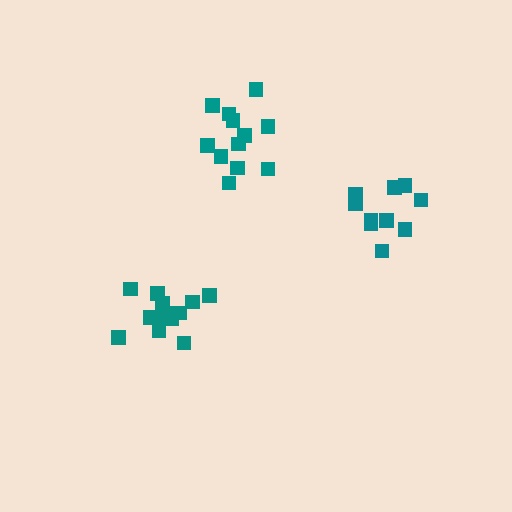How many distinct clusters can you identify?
There are 3 distinct clusters.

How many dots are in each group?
Group 1: 10 dots, Group 2: 13 dots, Group 3: 12 dots (35 total).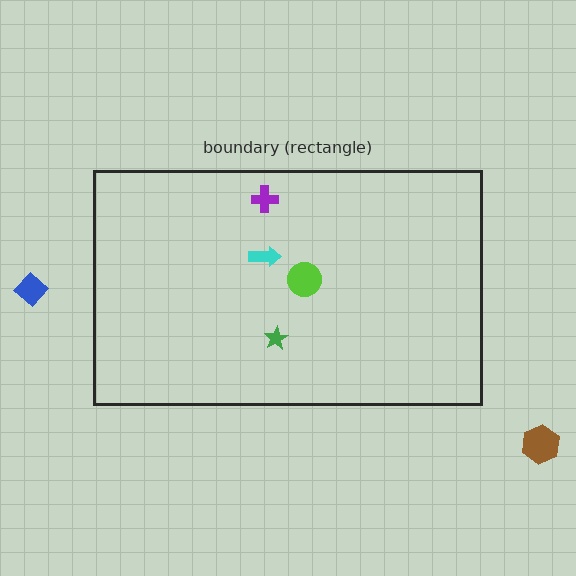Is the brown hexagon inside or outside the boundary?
Outside.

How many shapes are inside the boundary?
4 inside, 2 outside.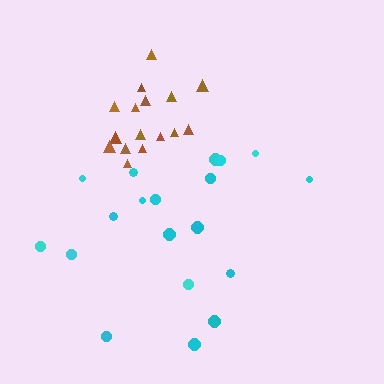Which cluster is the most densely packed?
Brown.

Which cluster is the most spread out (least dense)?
Cyan.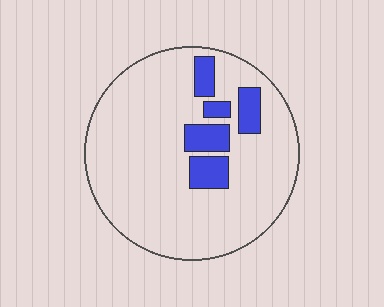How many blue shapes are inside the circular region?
5.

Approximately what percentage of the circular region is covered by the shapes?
Approximately 15%.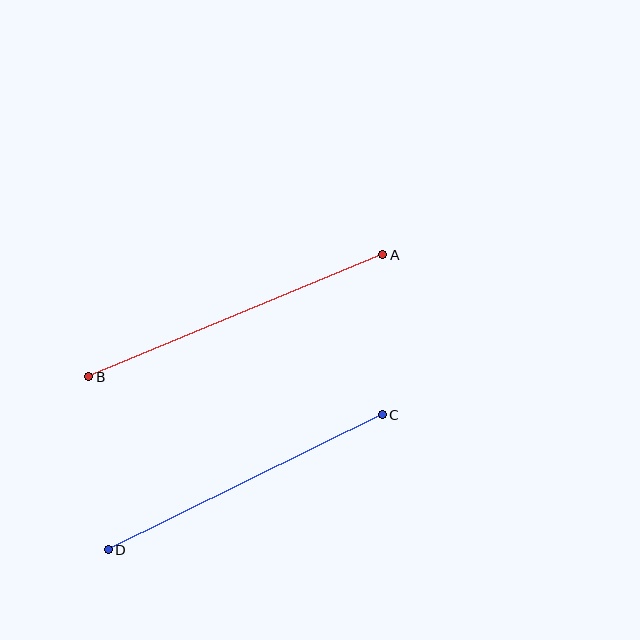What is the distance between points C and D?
The distance is approximately 305 pixels.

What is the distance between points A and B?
The distance is approximately 318 pixels.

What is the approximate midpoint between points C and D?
The midpoint is at approximately (245, 482) pixels.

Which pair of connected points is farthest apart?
Points A and B are farthest apart.